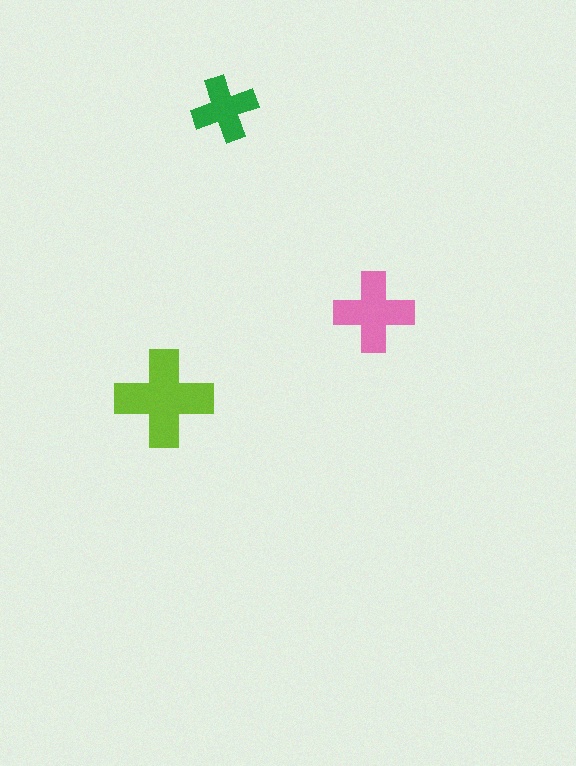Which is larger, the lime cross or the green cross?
The lime one.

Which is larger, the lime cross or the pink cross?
The lime one.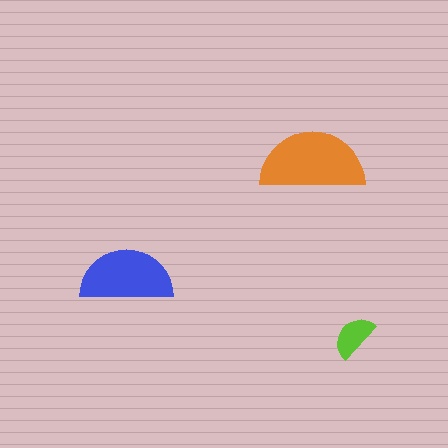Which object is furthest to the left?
The blue semicircle is leftmost.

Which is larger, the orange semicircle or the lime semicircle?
The orange one.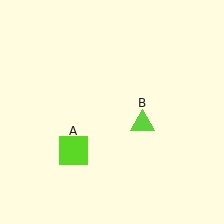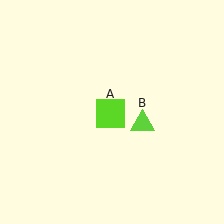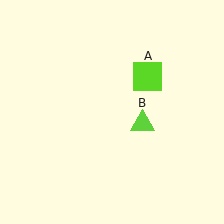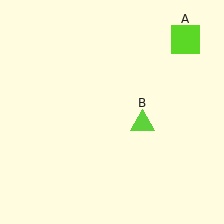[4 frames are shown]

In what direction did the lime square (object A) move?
The lime square (object A) moved up and to the right.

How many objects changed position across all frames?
1 object changed position: lime square (object A).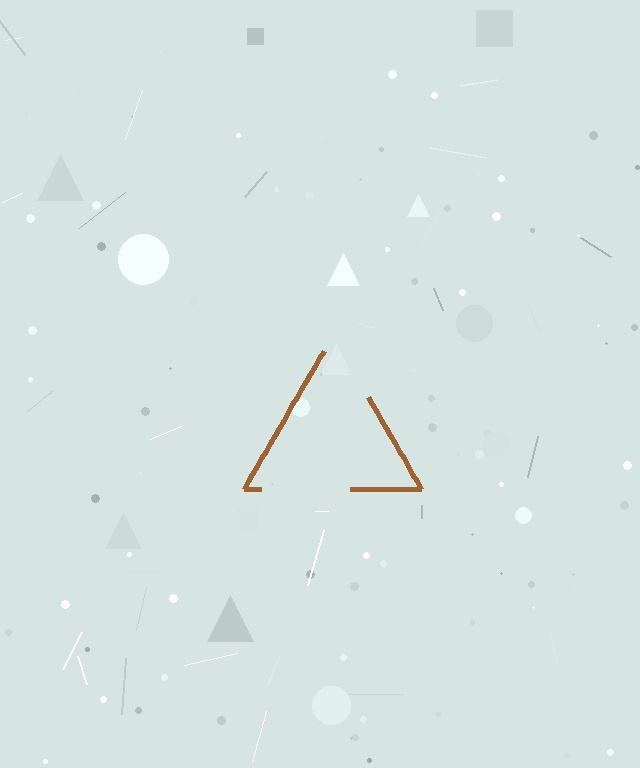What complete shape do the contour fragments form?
The contour fragments form a triangle.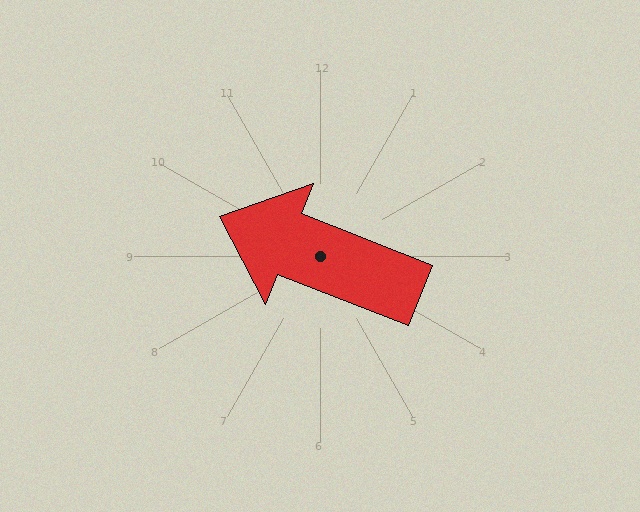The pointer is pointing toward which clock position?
Roughly 10 o'clock.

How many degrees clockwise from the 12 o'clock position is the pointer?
Approximately 292 degrees.